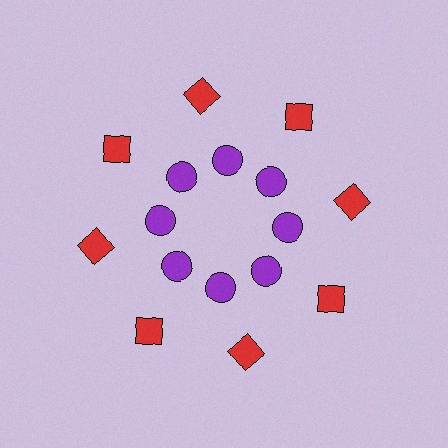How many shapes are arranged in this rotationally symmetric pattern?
There are 16 shapes, arranged in 8 groups of 2.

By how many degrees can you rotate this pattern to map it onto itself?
The pattern maps onto itself every 45 degrees of rotation.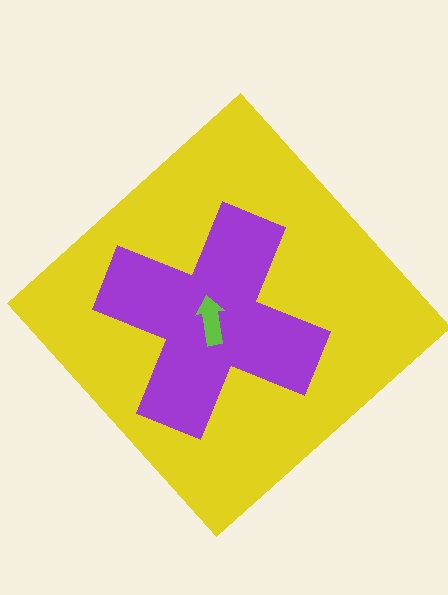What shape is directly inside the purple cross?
The lime arrow.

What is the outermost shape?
The yellow diamond.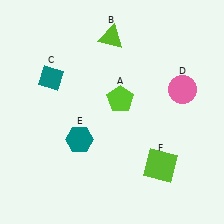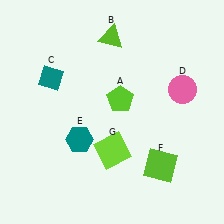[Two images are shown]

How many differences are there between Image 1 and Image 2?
There is 1 difference between the two images.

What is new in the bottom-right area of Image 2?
A lime square (G) was added in the bottom-right area of Image 2.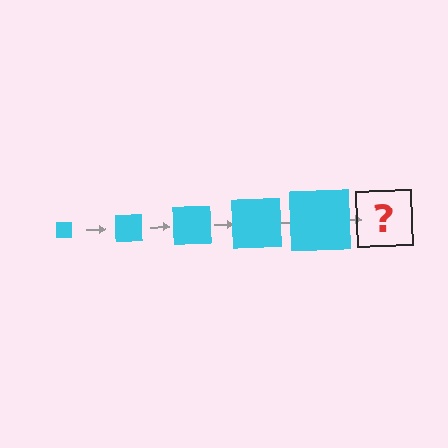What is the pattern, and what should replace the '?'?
The pattern is that the square gets progressively larger each step. The '?' should be a cyan square, larger than the previous one.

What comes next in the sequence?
The next element should be a cyan square, larger than the previous one.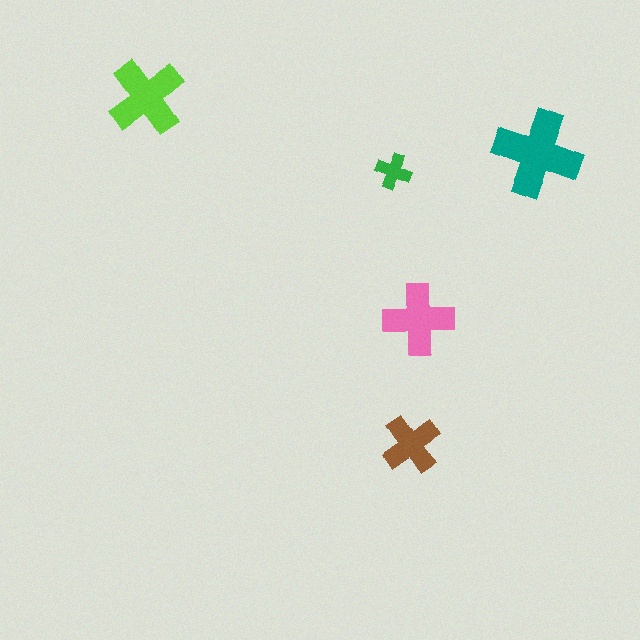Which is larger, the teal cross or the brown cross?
The teal one.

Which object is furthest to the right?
The teal cross is rightmost.